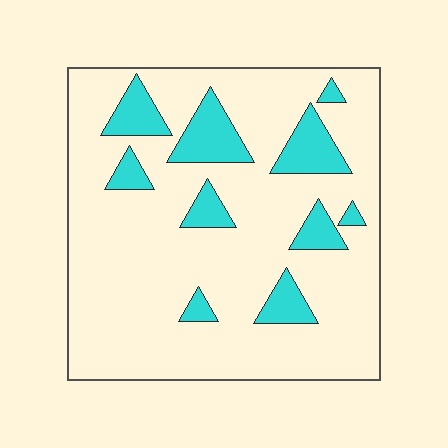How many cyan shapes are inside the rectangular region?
10.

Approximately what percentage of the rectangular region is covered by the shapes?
Approximately 15%.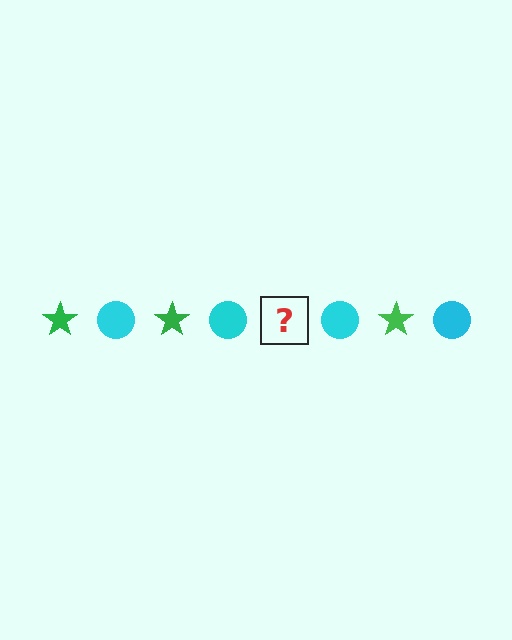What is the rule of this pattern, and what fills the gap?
The rule is that the pattern alternates between green star and cyan circle. The gap should be filled with a green star.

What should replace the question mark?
The question mark should be replaced with a green star.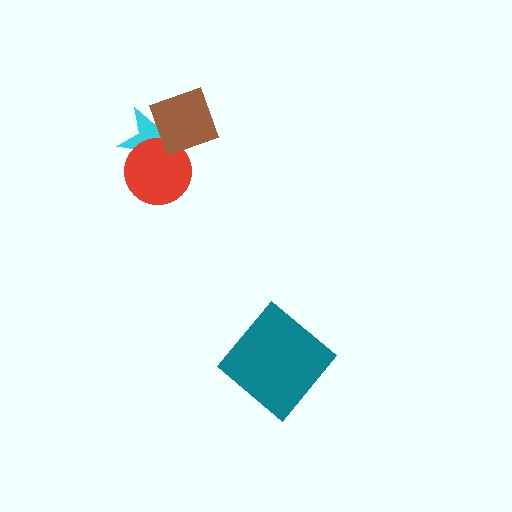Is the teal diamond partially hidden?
No, no other shape covers it.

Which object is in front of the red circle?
The brown diamond is in front of the red circle.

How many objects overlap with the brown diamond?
2 objects overlap with the brown diamond.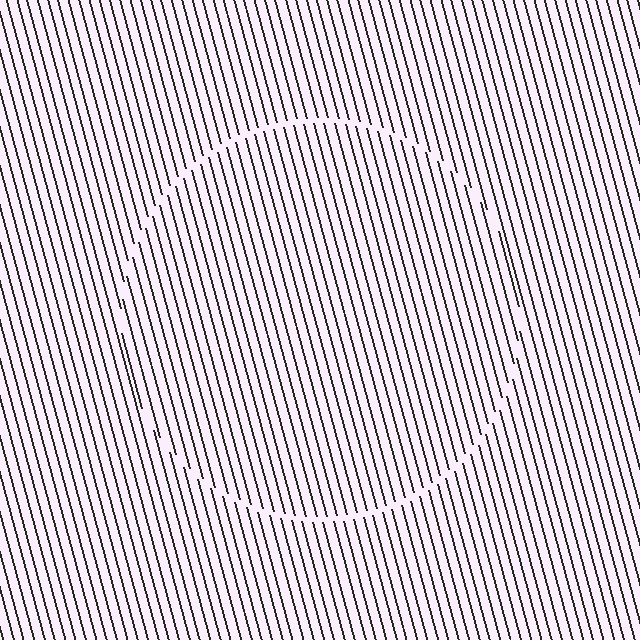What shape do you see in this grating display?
An illusory circle. The interior of the shape contains the same grating, shifted by half a period — the contour is defined by the phase discontinuity where line-ends from the inner and outer gratings abut.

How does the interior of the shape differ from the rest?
The interior of the shape contains the same grating, shifted by half a period — the contour is defined by the phase discontinuity where line-ends from the inner and outer gratings abut.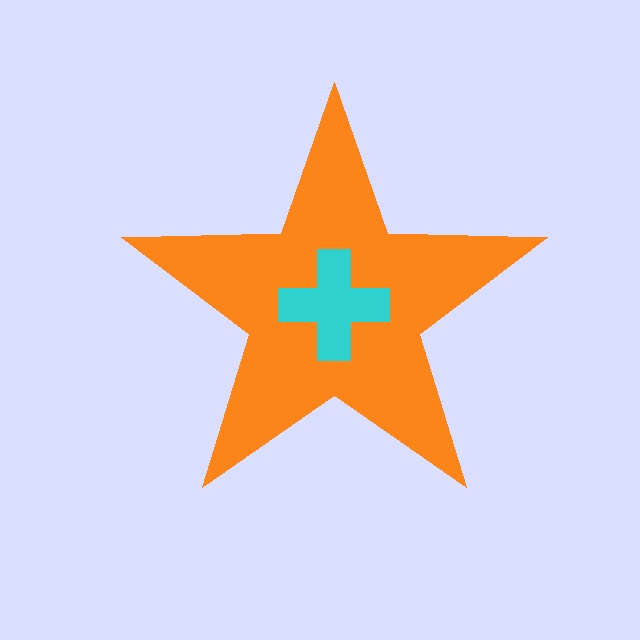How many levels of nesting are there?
2.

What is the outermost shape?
The orange star.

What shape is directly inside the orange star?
The cyan cross.